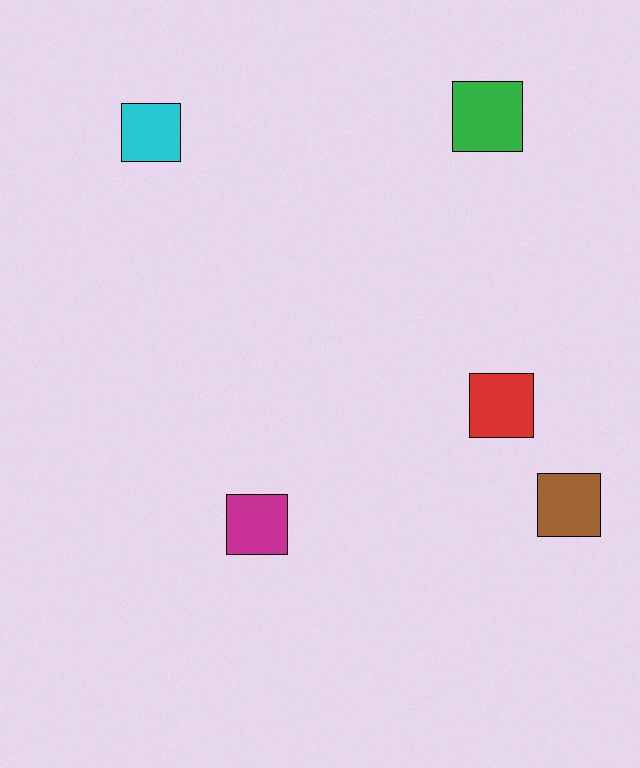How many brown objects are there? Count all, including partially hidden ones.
There is 1 brown object.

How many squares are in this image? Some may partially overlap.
There are 5 squares.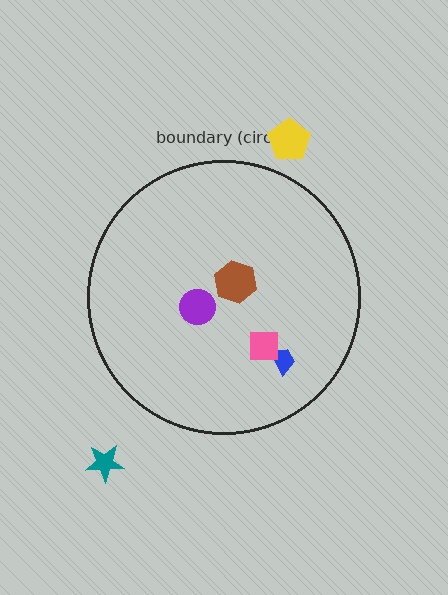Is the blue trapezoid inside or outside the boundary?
Inside.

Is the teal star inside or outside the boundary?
Outside.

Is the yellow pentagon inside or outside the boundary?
Outside.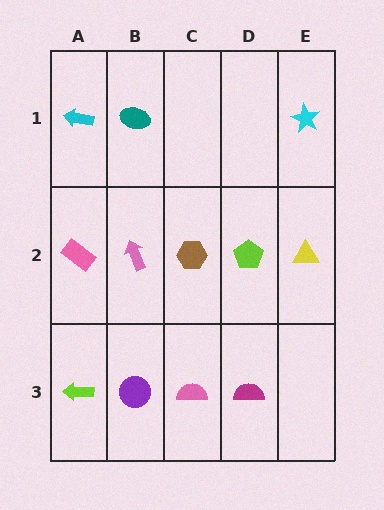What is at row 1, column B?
A teal ellipse.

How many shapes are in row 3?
4 shapes.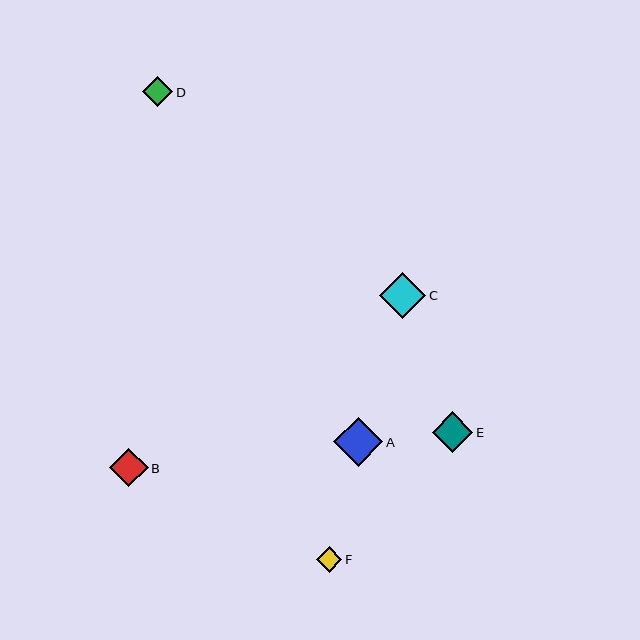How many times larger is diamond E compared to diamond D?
Diamond E is approximately 1.4 times the size of diamond D.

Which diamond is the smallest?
Diamond F is the smallest with a size of approximately 26 pixels.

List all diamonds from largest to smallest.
From largest to smallest: A, C, E, B, D, F.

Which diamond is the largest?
Diamond A is the largest with a size of approximately 49 pixels.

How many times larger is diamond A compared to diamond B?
Diamond A is approximately 1.3 times the size of diamond B.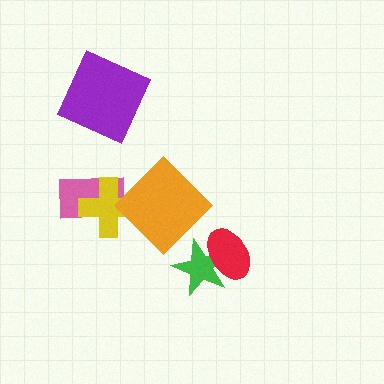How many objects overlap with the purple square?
0 objects overlap with the purple square.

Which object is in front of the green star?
The red ellipse is in front of the green star.